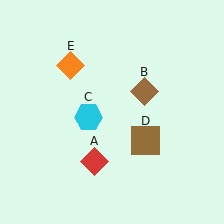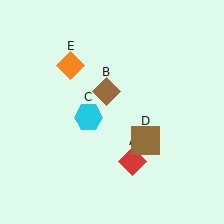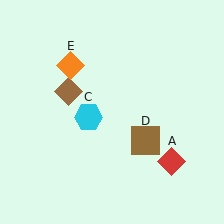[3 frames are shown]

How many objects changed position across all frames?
2 objects changed position: red diamond (object A), brown diamond (object B).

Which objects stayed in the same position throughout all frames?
Cyan hexagon (object C) and brown square (object D) and orange diamond (object E) remained stationary.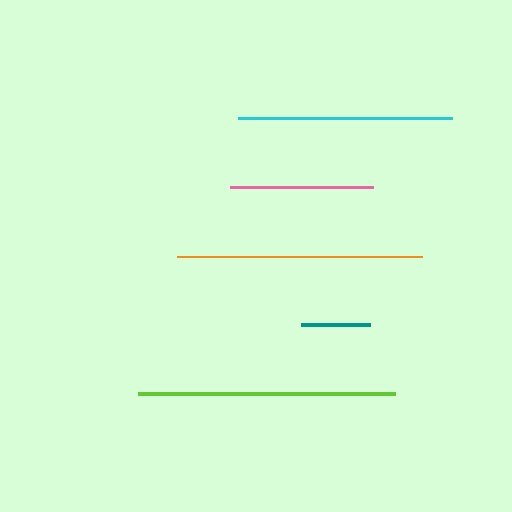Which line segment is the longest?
The lime line is the longest at approximately 257 pixels.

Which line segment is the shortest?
The teal line is the shortest at approximately 69 pixels.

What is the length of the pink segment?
The pink segment is approximately 143 pixels long.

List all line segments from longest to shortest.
From longest to shortest: lime, orange, cyan, pink, teal.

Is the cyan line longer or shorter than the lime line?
The lime line is longer than the cyan line.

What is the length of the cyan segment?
The cyan segment is approximately 213 pixels long.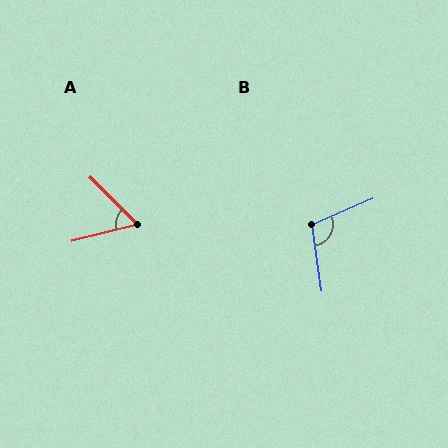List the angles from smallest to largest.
A (59°), B (105°).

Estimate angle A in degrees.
Approximately 59 degrees.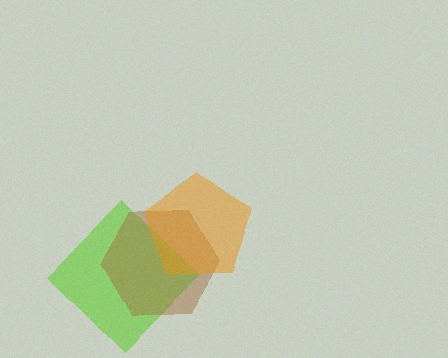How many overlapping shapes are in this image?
There are 3 overlapping shapes in the image.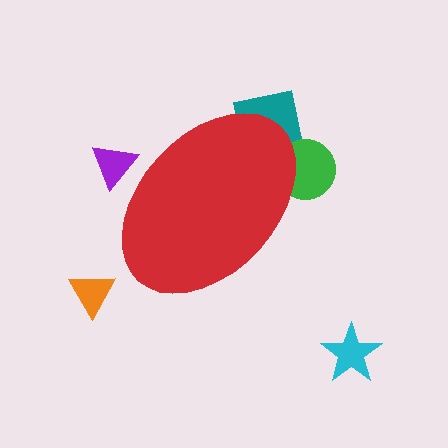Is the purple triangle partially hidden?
Yes, the purple triangle is partially hidden behind the red ellipse.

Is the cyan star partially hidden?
No, the cyan star is fully visible.